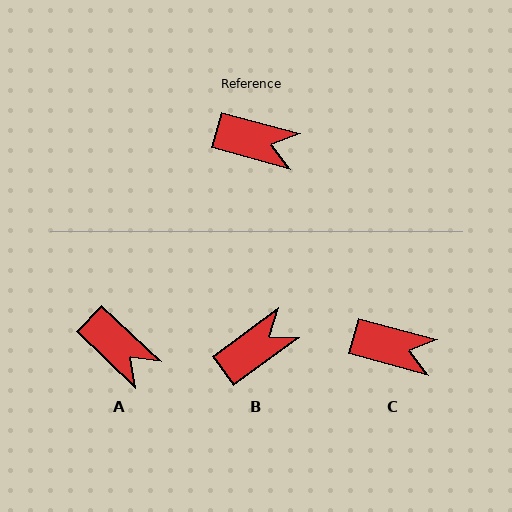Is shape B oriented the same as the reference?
No, it is off by about 51 degrees.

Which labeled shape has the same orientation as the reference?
C.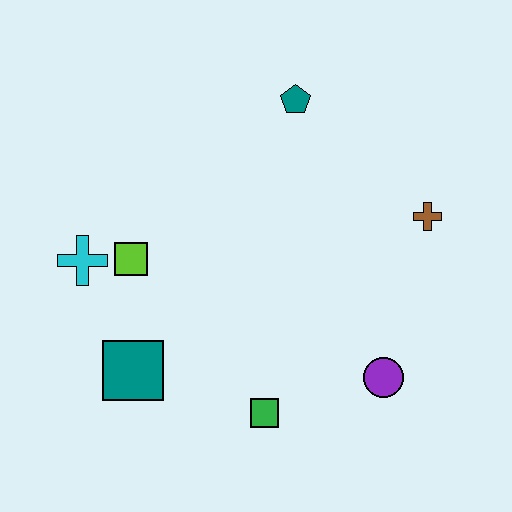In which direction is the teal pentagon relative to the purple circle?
The teal pentagon is above the purple circle.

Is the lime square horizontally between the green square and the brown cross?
No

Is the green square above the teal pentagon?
No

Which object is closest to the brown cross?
The purple circle is closest to the brown cross.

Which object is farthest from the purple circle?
The cyan cross is farthest from the purple circle.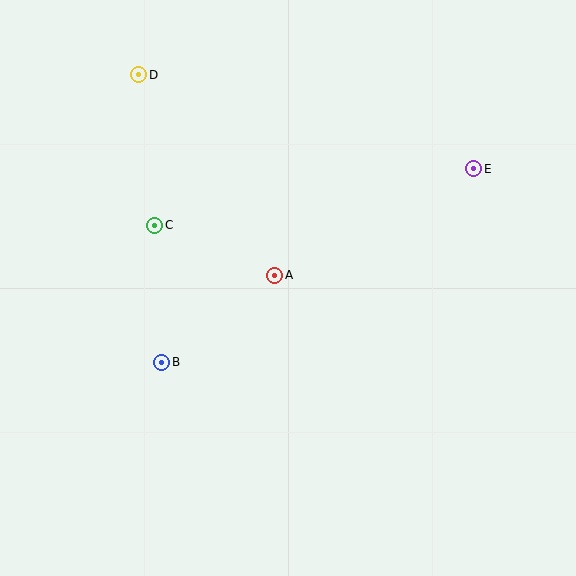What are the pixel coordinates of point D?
Point D is at (139, 75).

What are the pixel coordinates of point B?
Point B is at (162, 362).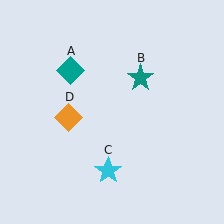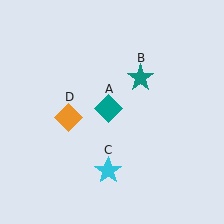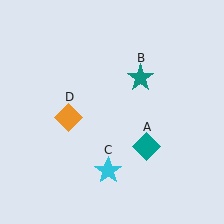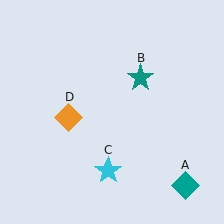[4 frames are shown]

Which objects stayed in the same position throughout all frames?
Teal star (object B) and cyan star (object C) and orange diamond (object D) remained stationary.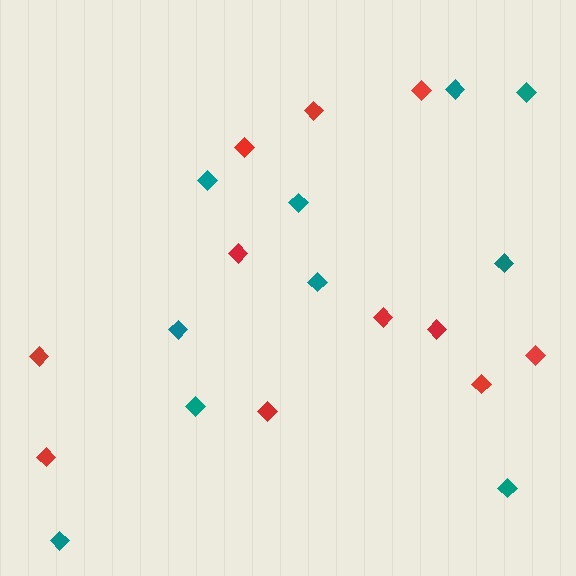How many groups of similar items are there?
There are 2 groups: one group of red diamonds (11) and one group of teal diamonds (10).